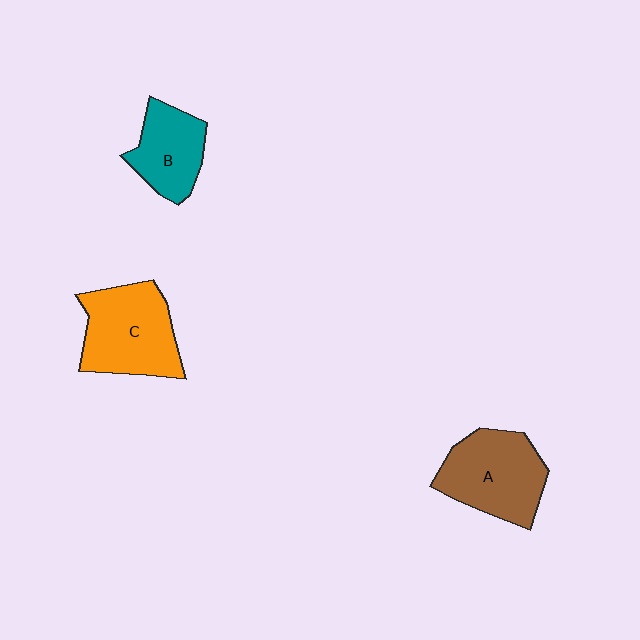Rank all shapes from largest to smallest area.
From largest to smallest: C (orange), A (brown), B (teal).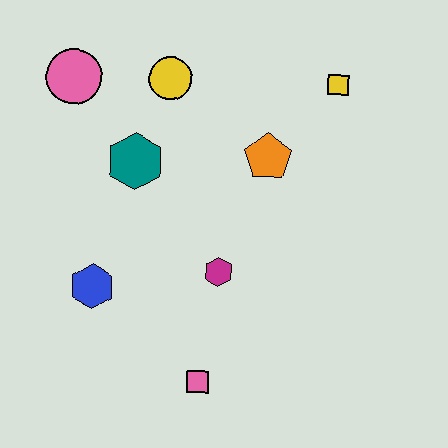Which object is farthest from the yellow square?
The pink square is farthest from the yellow square.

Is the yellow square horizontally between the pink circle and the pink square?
No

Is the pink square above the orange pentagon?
No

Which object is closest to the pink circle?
The yellow circle is closest to the pink circle.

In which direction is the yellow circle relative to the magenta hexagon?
The yellow circle is above the magenta hexagon.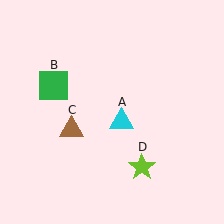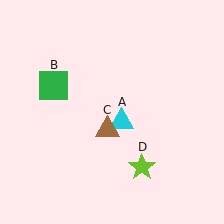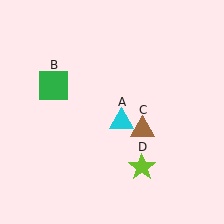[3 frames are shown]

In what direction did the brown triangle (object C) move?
The brown triangle (object C) moved right.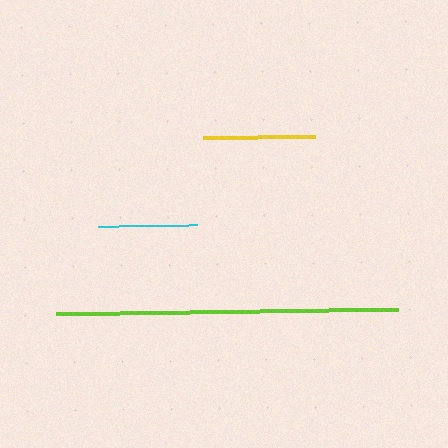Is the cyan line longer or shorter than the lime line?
The lime line is longer than the cyan line.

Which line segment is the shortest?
The cyan line is the shortest at approximately 99 pixels.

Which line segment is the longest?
The lime line is the longest at approximately 342 pixels.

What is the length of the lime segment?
The lime segment is approximately 342 pixels long.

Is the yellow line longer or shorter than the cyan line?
The yellow line is longer than the cyan line.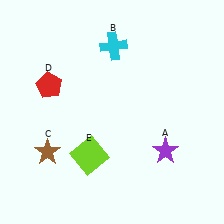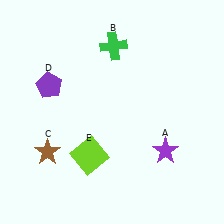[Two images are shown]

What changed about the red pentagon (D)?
In Image 1, D is red. In Image 2, it changed to purple.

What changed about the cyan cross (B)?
In Image 1, B is cyan. In Image 2, it changed to green.